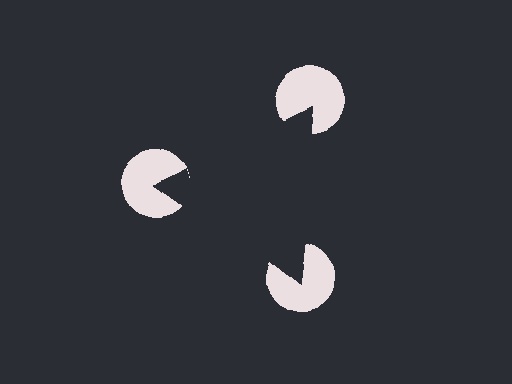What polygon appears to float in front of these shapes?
An illusory triangle — its edges are inferred from the aligned wedge cuts in the pac-man discs, not physically drawn.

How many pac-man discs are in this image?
There are 3 — one at each vertex of the illusory triangle.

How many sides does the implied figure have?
3 sides.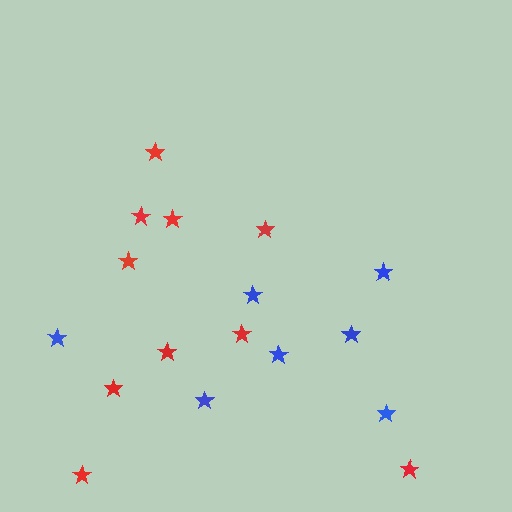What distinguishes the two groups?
There are 2 groups: one group of blue stars (7) and one group of red stars (10).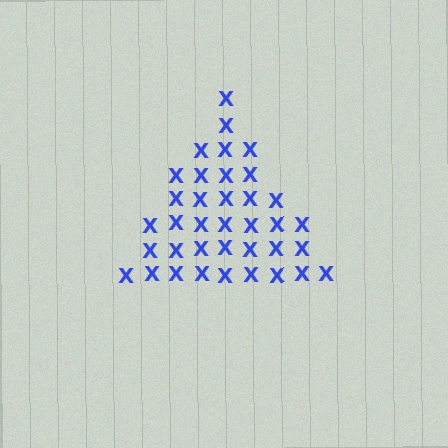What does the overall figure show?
The overall figure shows a triangle.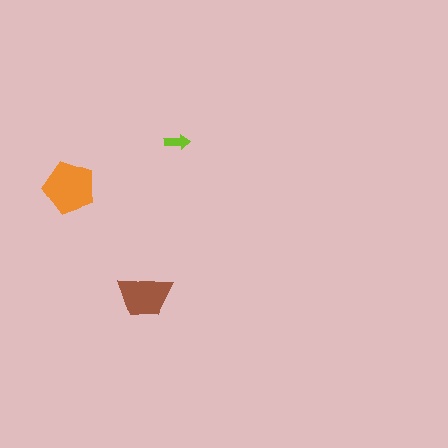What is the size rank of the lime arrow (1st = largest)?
3rd.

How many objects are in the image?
There are 3 objects in the image.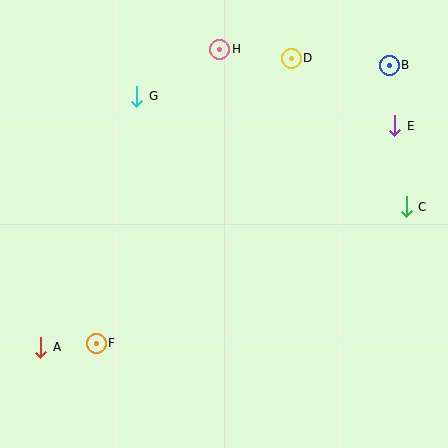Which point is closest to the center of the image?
Point G at (137, 96) is closest to the center.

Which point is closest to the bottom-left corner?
Point A is closest to the bottom-left corner.